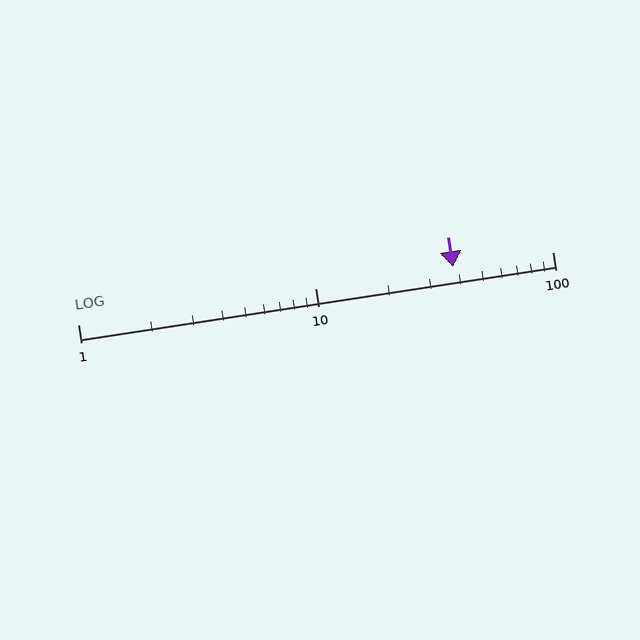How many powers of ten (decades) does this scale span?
The scale spans 2 decades, from 1 to 100.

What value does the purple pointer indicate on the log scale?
The pointer indicates approximately 38.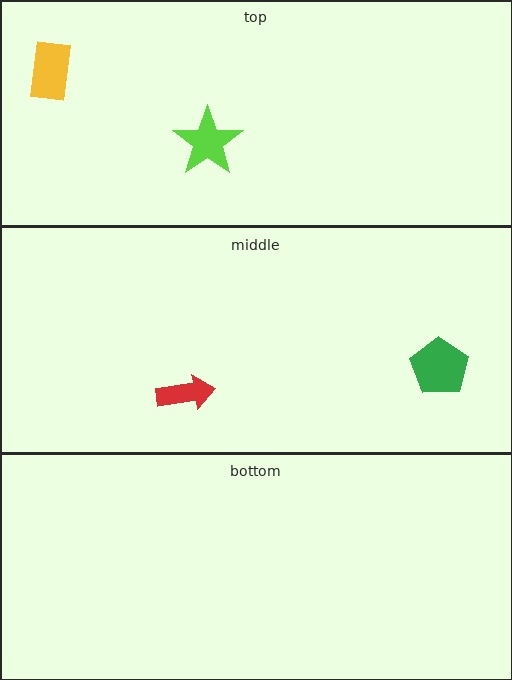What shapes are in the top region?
The yellow rectangle, the lime star.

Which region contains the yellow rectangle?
The top region.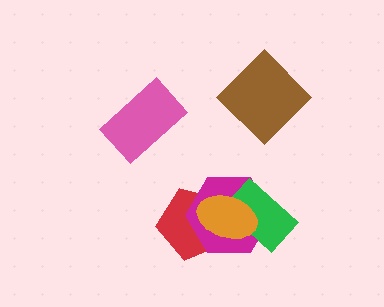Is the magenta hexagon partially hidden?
Yes, it is partially covered by another shape.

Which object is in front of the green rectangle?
The orange ellipse is in front of the green rectangle.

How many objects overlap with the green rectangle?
2 objects overlap with the green rectangle.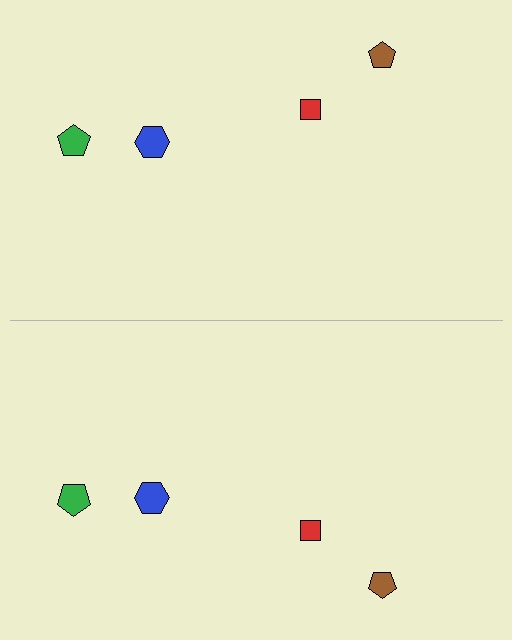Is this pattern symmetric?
Yes, this pattern has bilateral (reflection) symmetry.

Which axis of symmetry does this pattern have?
The pattern has a horizontal axis of symmetry running through the center of the image.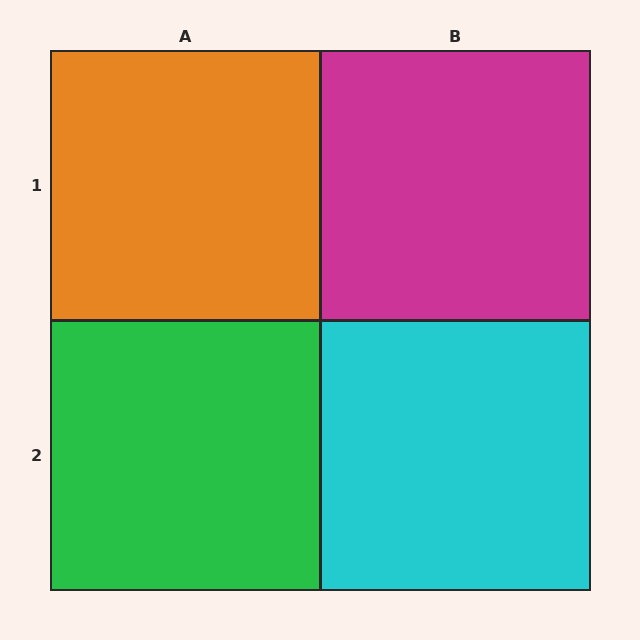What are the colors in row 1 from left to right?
Orange, magenta.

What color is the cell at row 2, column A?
Green.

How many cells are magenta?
1 cell is magenta.